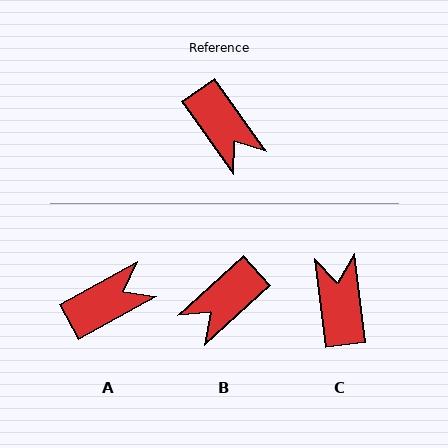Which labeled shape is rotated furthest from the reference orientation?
C, about 152 degrees away.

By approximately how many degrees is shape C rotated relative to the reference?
Approximately 152 degrees counter-clockwise.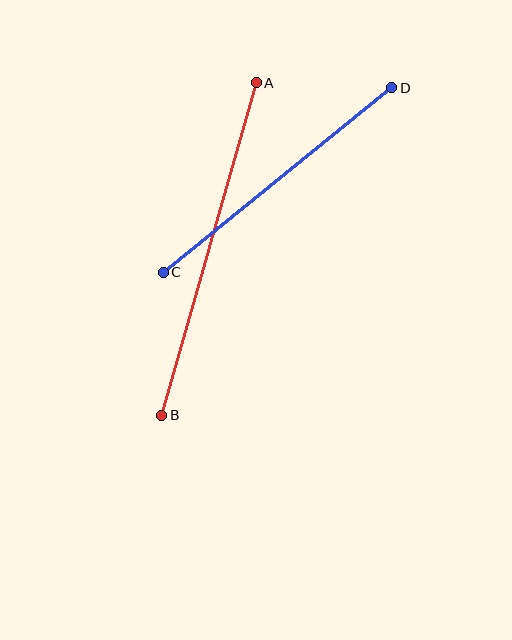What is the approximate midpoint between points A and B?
The midpoint is at approximately (209, 249) pixels.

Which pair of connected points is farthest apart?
Points A and B are farthest apart.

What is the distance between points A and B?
The distance is approximately 346 pixels.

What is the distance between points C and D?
The distance is approximately 294 pixels.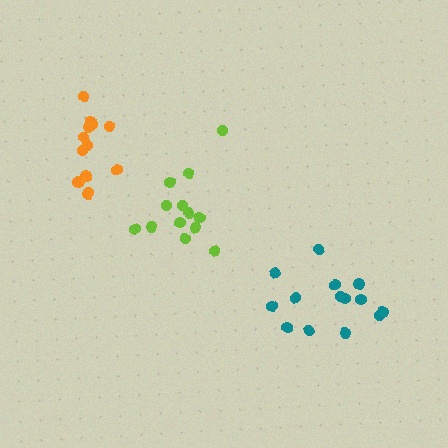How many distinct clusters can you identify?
There are 3 distinct clusters.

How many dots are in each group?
Group 1: 14 dots, Group 2: 13 dots, Group 3: 14 dots (41 total).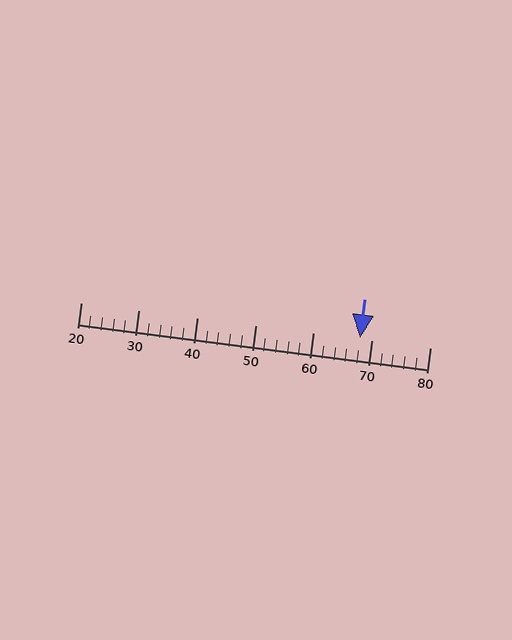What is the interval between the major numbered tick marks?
The major tick marks are spaced 10 units apart.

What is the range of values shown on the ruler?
The ruler shows values from 20 to 80.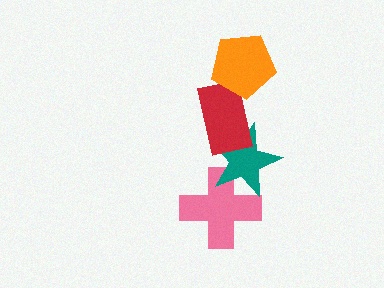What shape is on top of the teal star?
The red rectangle is on top of the teal star.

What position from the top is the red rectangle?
The red rectangle is 2nd from the top.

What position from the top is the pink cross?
The pink cross is 4th from the top.